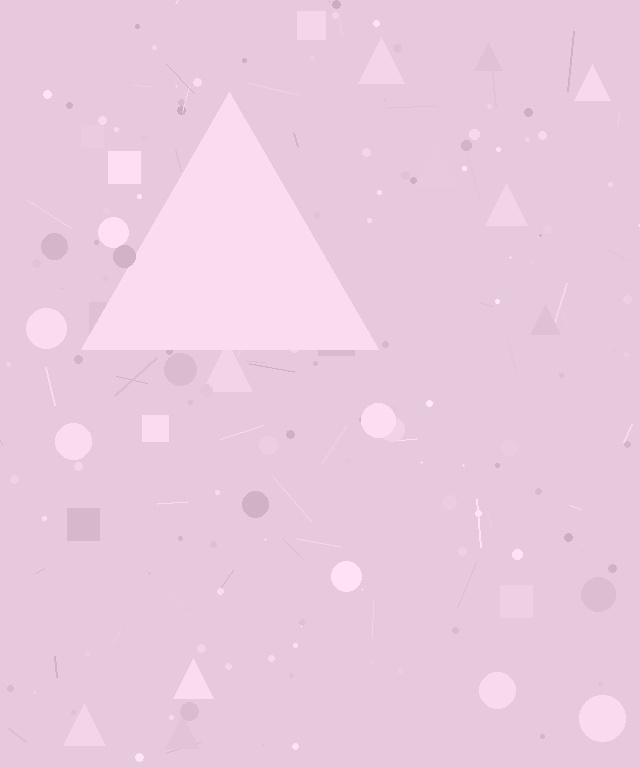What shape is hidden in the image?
A triangle is hidden in the image.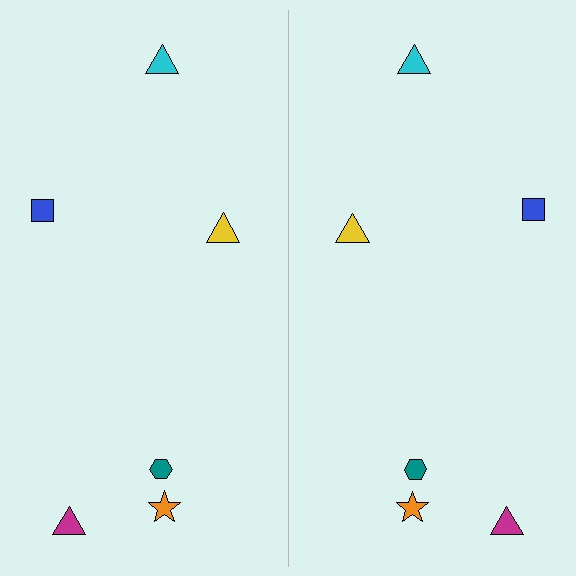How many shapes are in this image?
There are 12 shapes in this image.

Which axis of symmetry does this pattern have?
The pattern has a vertical axis of symmetry running through the center of the image.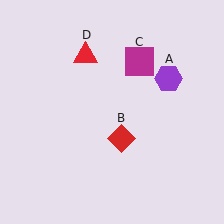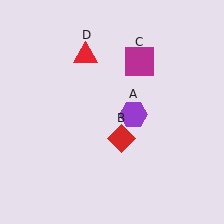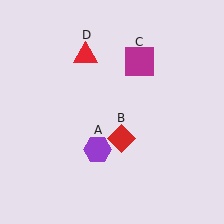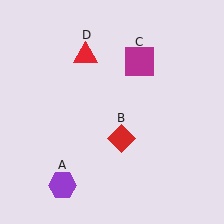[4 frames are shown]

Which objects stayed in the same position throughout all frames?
Red diamond (object B) and magenta square (object C) and red triangle (object D) remained stationary.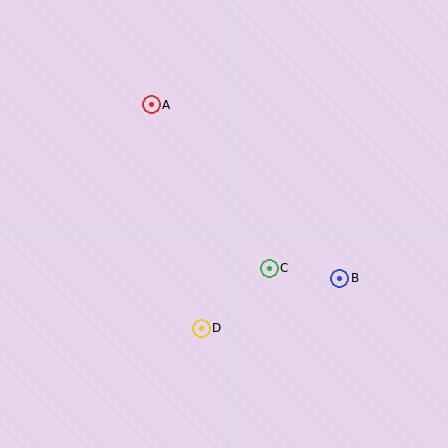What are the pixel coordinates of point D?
Point D is at (201, 328).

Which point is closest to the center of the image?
Point C at (269, 268) is closest to the center.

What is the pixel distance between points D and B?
The distance between D and B is 147 pixels.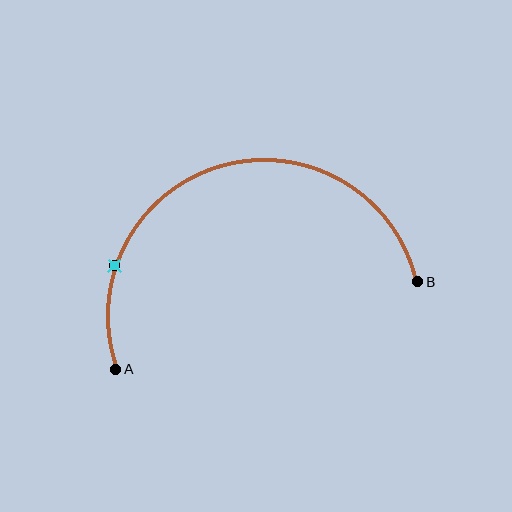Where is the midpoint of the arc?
The arc midpoint is the point on the curve farthest from the straight line joining A and B. It sits above that line.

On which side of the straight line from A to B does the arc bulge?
The arc bulges above the straight line connecting A and B.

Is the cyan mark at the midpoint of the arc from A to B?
No. The cyan mark lies on the arc but is closer to endpoint A. The arc midpoint would be at the point on the curve equidistant along the arc from both A and B.